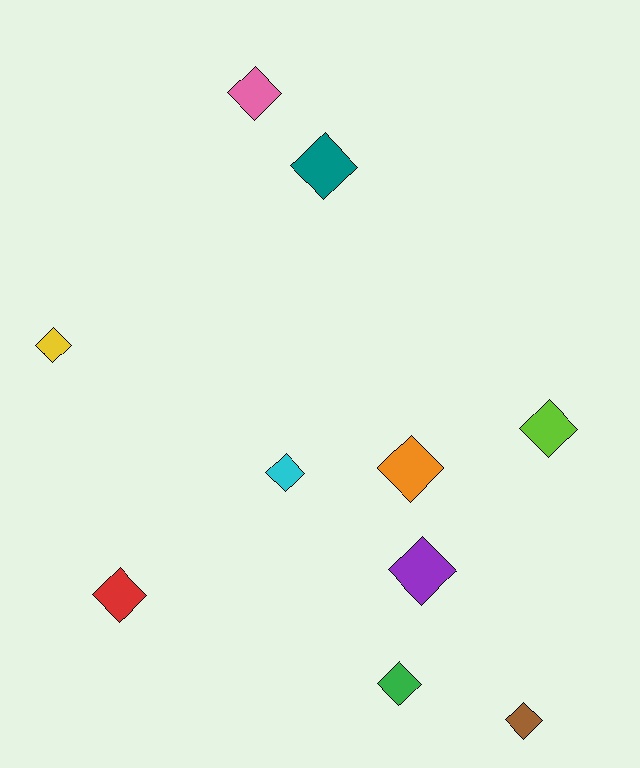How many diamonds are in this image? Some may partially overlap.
There are 10 diamonds.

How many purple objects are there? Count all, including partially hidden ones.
There is 1 purple object.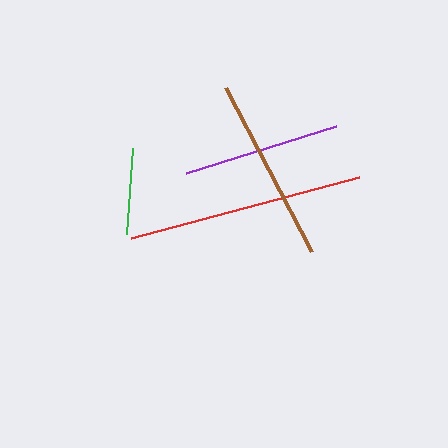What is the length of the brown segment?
The brown segment is approximately 185 pixels long.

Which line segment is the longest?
The red line is the longest at approximately 236 pixels.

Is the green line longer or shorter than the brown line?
The brown line is longer than the green line.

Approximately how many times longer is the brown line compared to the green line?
The brown line is approximately 2.2 times the length of the green line.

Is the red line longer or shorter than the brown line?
The red line is longer than the brown line.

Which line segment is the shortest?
The green line is the shortest at approximately 85 pixels.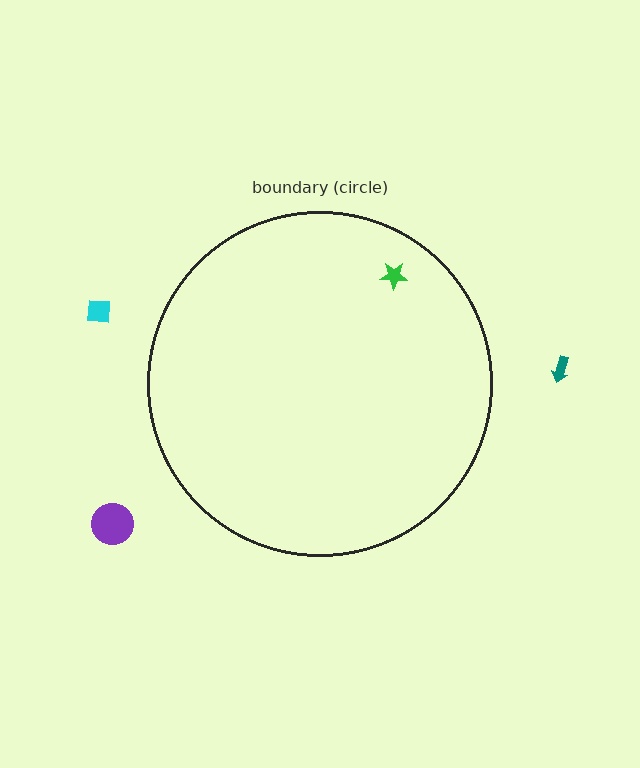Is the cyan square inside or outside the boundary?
Outside.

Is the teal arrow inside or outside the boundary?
Outside.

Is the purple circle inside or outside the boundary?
Outside.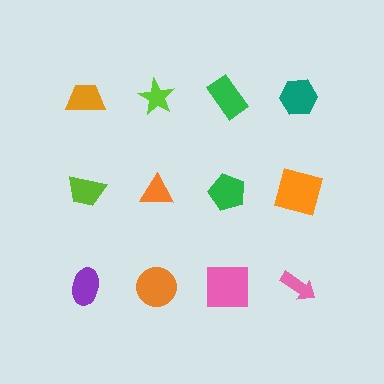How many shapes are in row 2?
4 shapes.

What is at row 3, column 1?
A purple ellipse.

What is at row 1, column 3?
A green rectangle.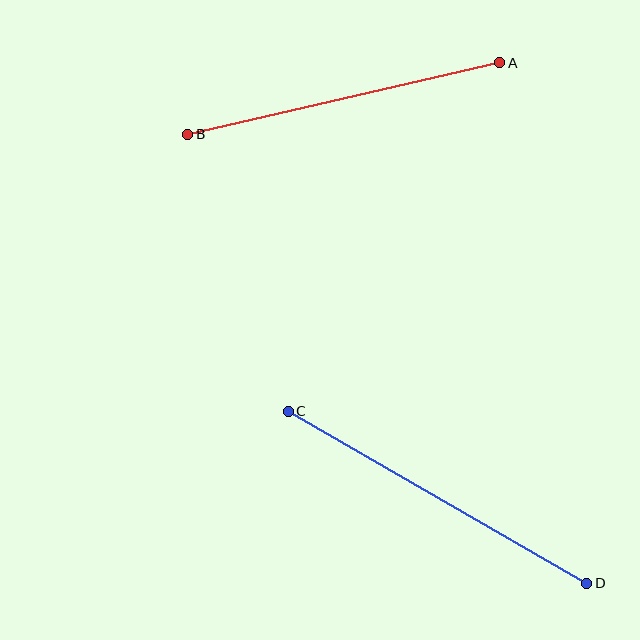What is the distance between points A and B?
The distance is approximately 320 pixels.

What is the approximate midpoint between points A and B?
The midpoint is at approximately (344, 99) pixels.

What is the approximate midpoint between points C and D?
The midpoint is at approximately (438, 497) pixels.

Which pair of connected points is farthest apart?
Points C and D are farthest apart.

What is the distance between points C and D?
The distance is approximately 345 pixels.